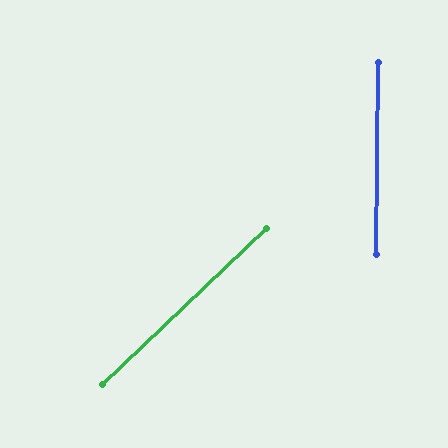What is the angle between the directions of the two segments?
Approximately 46 degrees.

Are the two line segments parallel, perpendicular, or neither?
Neither parallel nor perpendicular — they differ by about 46°.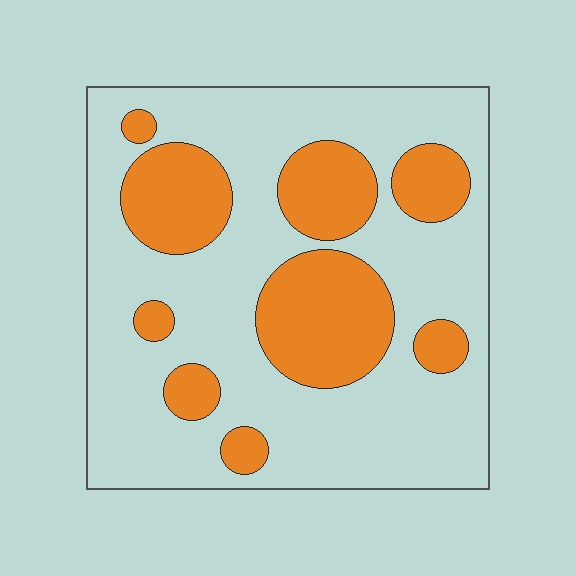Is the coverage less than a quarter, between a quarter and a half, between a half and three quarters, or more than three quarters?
Between a quarter and a half.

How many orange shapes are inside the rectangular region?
9.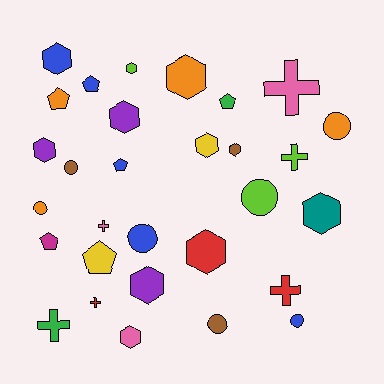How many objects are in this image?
There are 30 objects.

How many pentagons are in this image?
There are 6 pentagons.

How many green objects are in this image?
There are 2 green objects.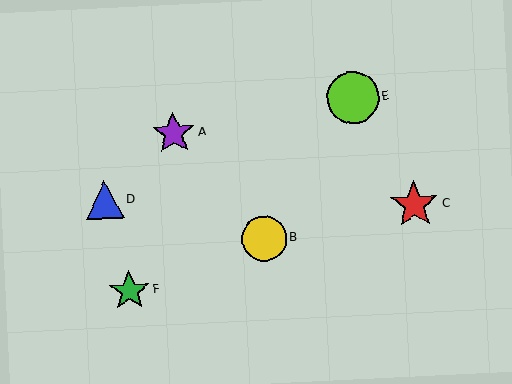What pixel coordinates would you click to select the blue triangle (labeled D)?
Click at (104, 200) to select the blue triangle D.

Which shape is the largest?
The lime circle (labeled E) is the largest.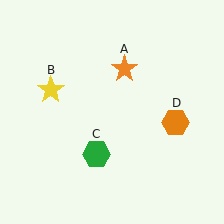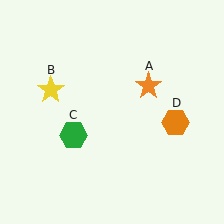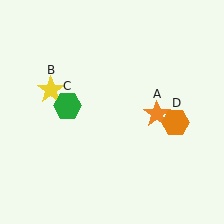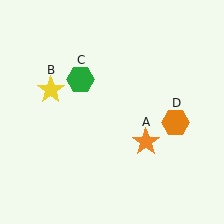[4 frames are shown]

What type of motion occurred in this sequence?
The orange star (object A), green hexagon (object C) rotated clockwise around the center of the scene.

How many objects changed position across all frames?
2 objects changed position: orange star (object A), green hexagon (object C).